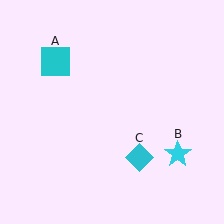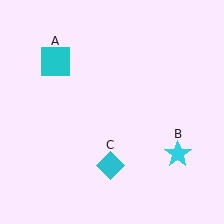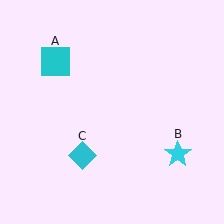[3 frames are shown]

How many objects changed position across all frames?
1 object changed position: cyan diamond (object C).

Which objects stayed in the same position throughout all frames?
Cyan square (object A) and cyan star (object B) remained stationary.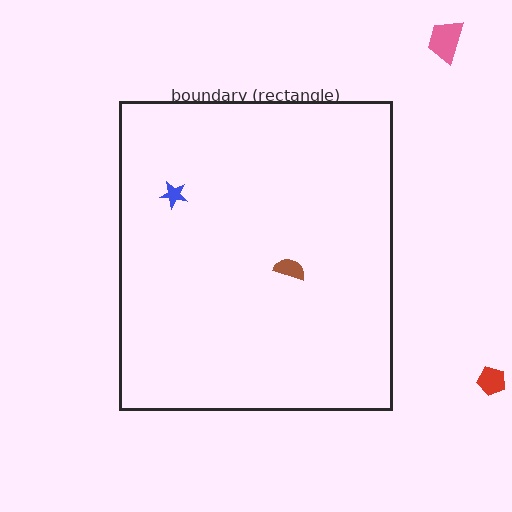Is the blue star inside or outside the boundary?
Inside.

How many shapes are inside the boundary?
2 inside, 2 outside.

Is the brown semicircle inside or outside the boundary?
Inside.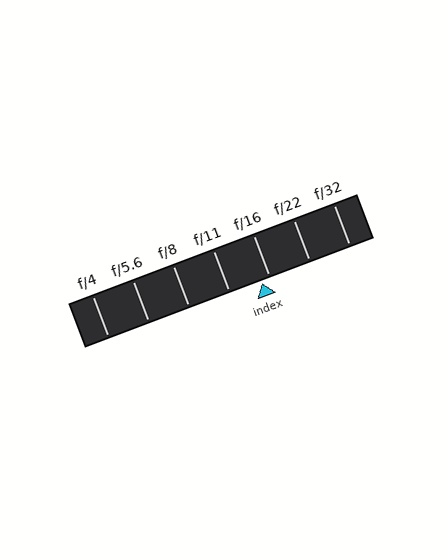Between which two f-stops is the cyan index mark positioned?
The index mark is between f/11 and f/16.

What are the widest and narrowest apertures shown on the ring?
The widest aperture shown is f/4 and the narrowest is f/32.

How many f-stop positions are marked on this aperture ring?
There are 7 f-stop positions marked.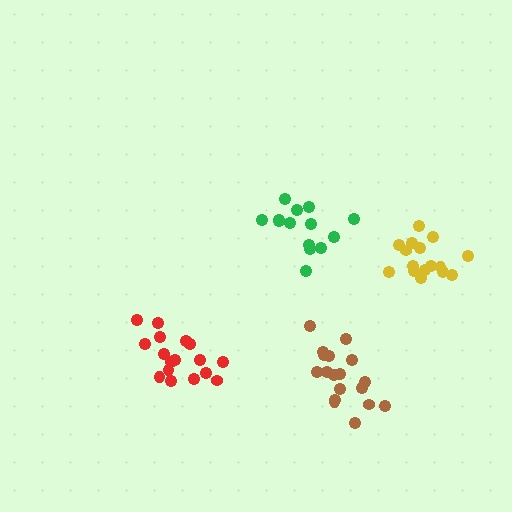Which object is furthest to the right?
The yellow cluster is rightmost.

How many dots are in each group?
Group 1: 18 dots, Group 2: 16 dots, Group 3: 17 dots, Group 4: 14 dots (65 total).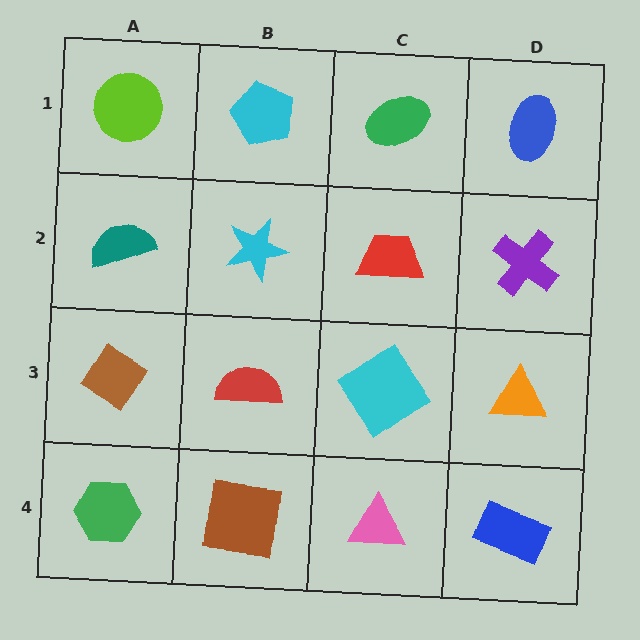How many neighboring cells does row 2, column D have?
3.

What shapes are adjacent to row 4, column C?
A cyan diamond (row 3, column C), a brown square (row 4, column B), a blue rectangle (row 4, column D).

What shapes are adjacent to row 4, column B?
A red semicircle (row 3, column B), a green hexagon (row 4, column A), a pink triangle (row 4, column C).